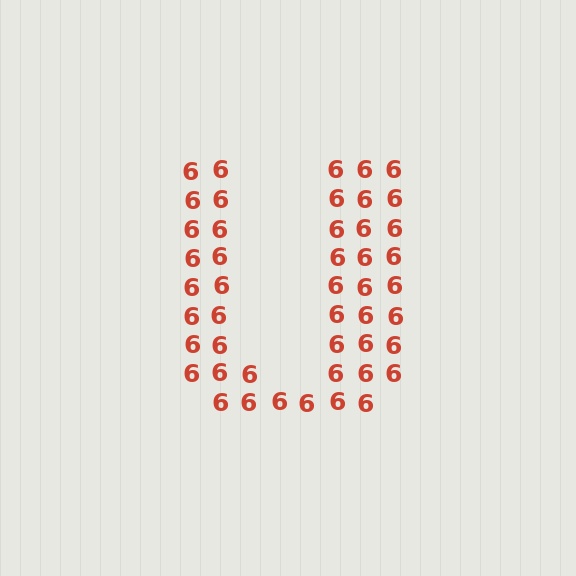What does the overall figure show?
The overall figure shows the letter U.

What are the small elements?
The small elements are digit 6's.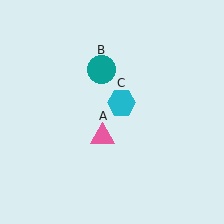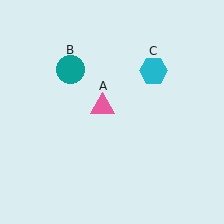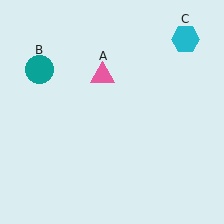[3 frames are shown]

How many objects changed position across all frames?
3 objects changed position: pink triangle (object A), teal circle (object B), cyan hexagon (object C).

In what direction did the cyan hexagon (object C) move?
The cyan hexagon (object C) moved up and to the right.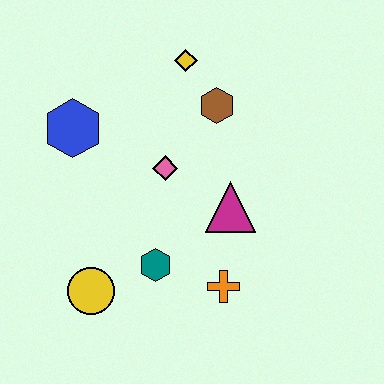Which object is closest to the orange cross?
The teal hexagon is closest to the orange cross.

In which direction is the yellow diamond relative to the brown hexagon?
The yellow diamond is above the brown hexagon.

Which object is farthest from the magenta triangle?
The blue hexagon is farthest from the magenta triangle.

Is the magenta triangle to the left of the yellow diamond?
No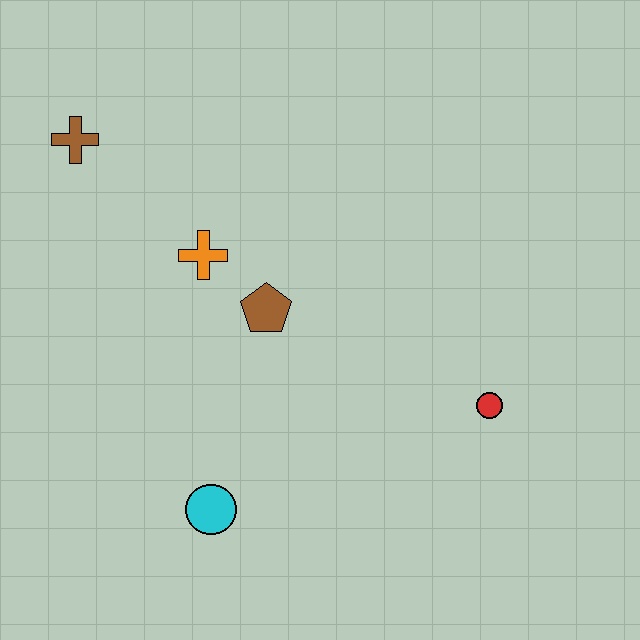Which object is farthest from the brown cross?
The red circle is farthest from the brown cross.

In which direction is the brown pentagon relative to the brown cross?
The brown pentagon is to the right of the brown cross.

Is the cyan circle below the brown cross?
Yes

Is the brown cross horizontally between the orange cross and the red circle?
No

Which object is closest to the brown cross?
The orange cross is closest to the brown cross.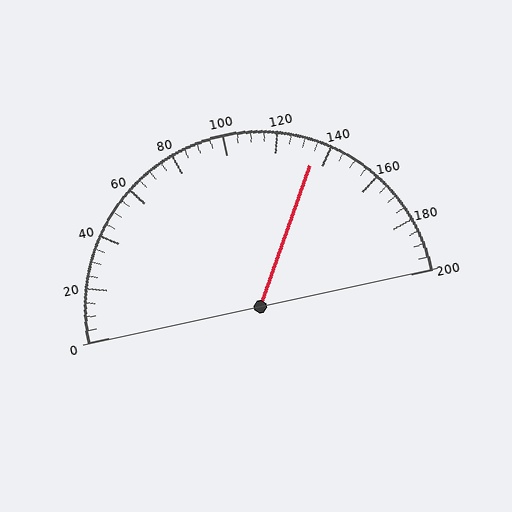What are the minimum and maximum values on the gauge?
The gauge ranges from 0 to 200.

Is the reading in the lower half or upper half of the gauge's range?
The reading is in the upper half of the range (0 to 200).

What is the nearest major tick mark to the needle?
The nearest major tick mark is 140.